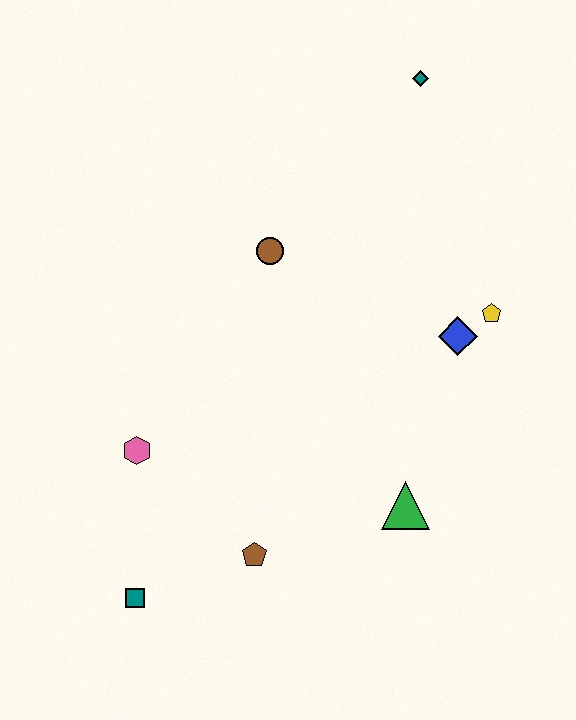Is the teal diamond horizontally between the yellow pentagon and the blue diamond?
No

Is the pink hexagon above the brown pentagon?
Yes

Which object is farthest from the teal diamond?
The teal square is farthest from the teal diamond.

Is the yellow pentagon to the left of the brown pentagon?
No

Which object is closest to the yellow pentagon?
The blue diamond is closest to the yellow pentagon.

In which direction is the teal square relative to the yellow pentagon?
The teal square is to the left of the yellow pentagon.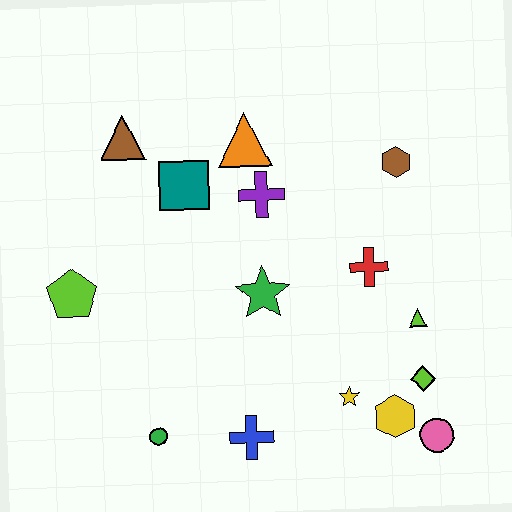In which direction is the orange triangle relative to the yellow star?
The orange triangle is above the yellow star.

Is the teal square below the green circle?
No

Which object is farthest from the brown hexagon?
The green circle is farthest from the brown hexagon.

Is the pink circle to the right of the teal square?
Yes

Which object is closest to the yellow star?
The yellow hexagon is closest to the yellow star.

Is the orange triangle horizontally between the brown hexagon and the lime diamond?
No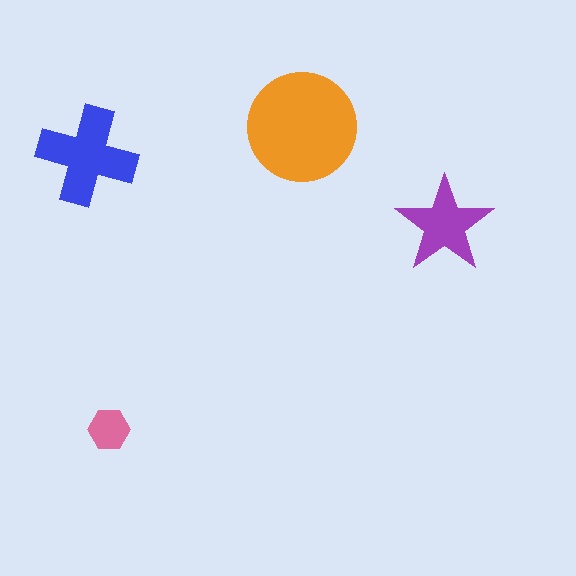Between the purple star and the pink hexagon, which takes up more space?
The purple star.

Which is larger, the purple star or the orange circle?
The orange circle.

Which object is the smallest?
The pink hexagon.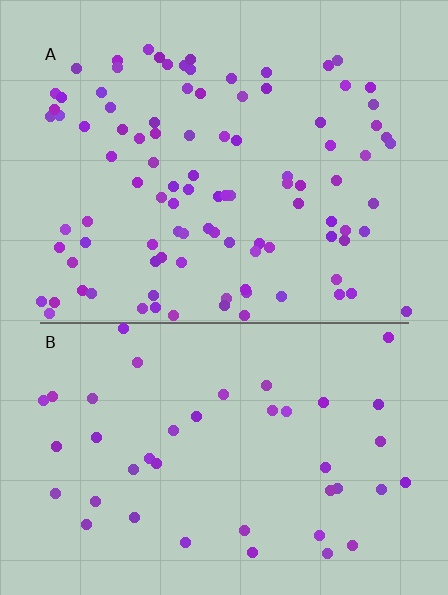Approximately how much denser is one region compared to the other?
Approximately 2.3× — region A over region B.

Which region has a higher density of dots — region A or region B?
A (the top).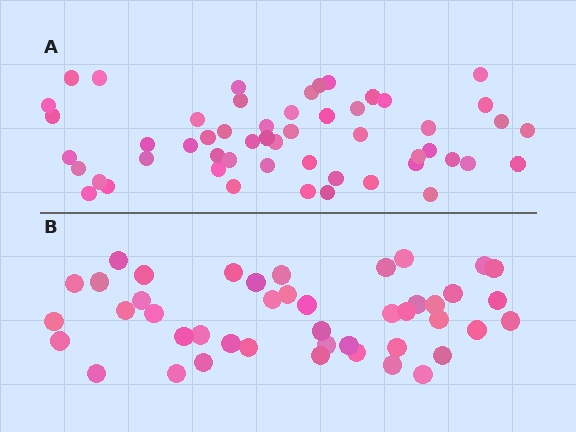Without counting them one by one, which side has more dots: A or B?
Region A (the top region) has more dots.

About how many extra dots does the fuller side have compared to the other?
Region A has roughly 8 or so more dots than region B.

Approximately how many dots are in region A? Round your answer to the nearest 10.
About 50 dots. (The exact count is 53, which rounds to 50.)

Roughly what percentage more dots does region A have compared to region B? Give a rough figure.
About 20% more.